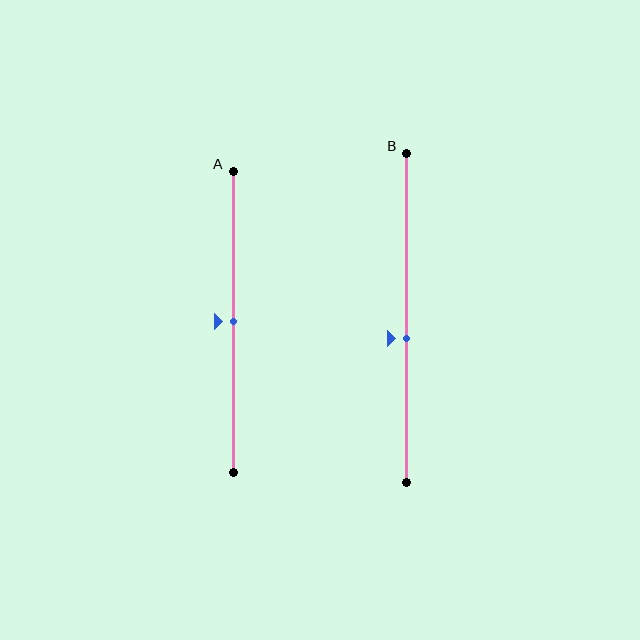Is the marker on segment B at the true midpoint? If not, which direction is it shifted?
No, the marker on segment B is shifted downward by about 6% of the segment length.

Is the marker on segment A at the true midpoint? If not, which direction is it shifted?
Yes, the marker on segment A is at the true midpoint.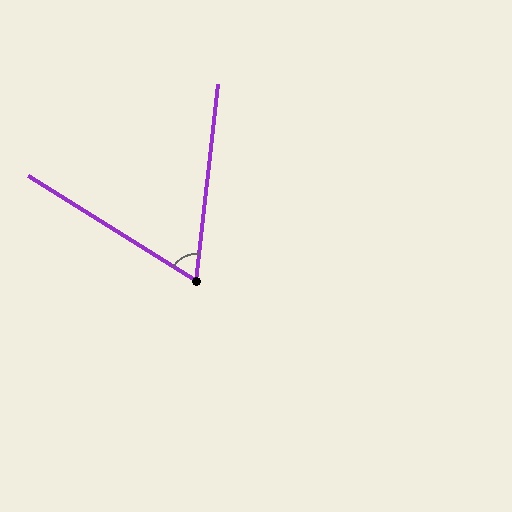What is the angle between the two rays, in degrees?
Approximately 64 degrees.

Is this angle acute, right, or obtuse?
It is acute.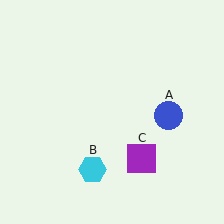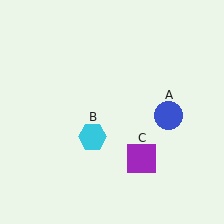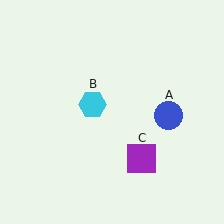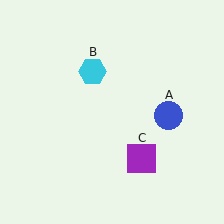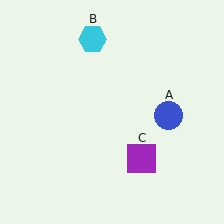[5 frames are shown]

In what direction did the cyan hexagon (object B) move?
The cyan hexagon (object B) moved up.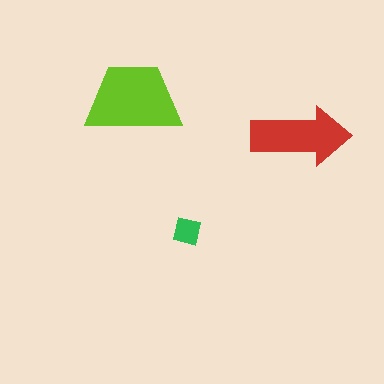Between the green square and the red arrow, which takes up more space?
The red arrow.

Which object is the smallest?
The green square.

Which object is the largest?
The lime trapezoid.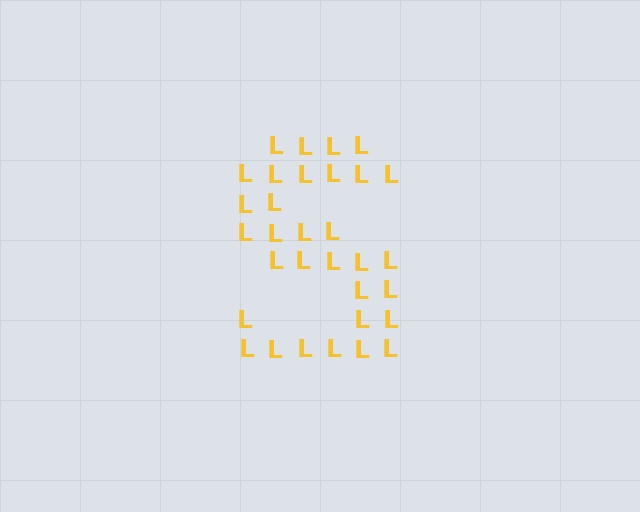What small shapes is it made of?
It is made of small letter L's.